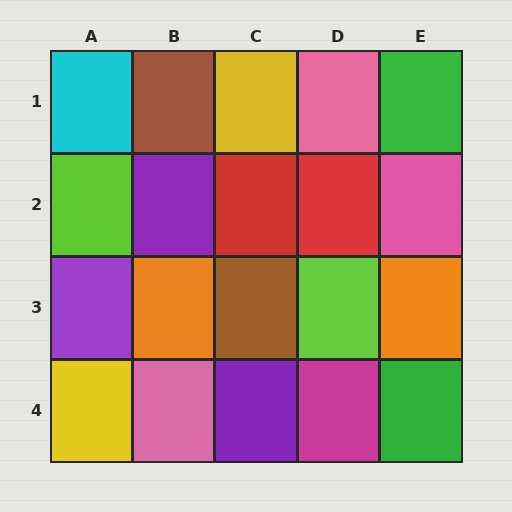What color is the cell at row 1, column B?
Brown.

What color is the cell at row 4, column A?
Yellow.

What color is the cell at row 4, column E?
Green.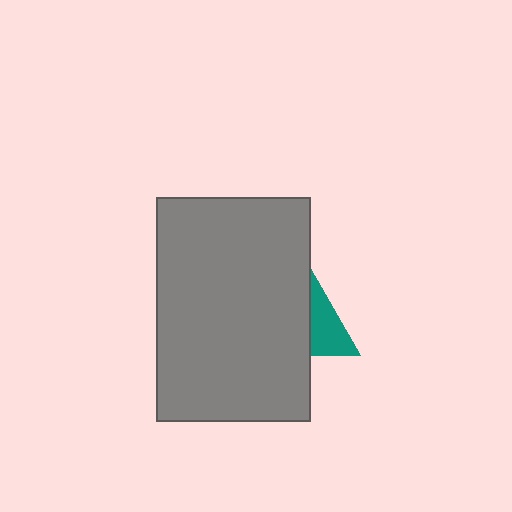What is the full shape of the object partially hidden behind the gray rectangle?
The partially hidden object is a teal triangle.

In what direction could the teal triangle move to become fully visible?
The teal triangle could move right. That would shift it out from behind the gray rectangle entirely.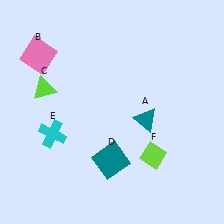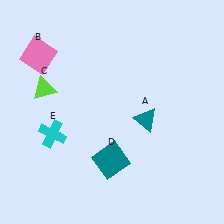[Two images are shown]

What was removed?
The lime diamond (F) was removed in Image 2.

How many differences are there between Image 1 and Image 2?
There is 1 difference between the two images.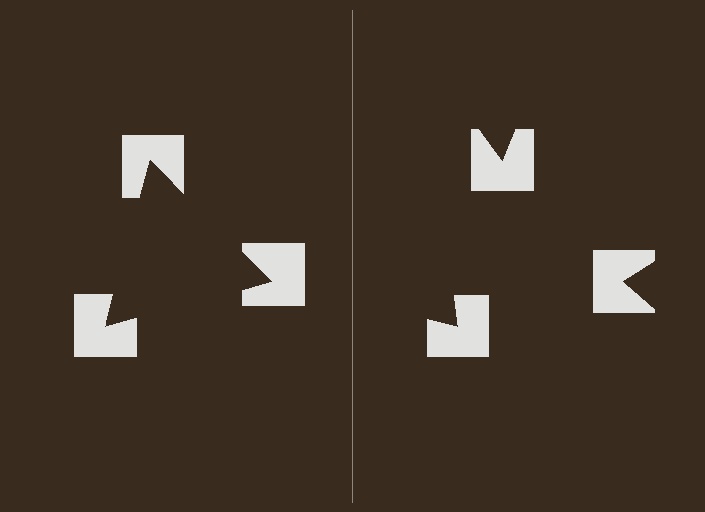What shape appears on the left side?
An illusory triangle.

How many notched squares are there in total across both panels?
6 — 3 on each side.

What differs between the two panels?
The notched squares are positioned identically on both sides; only the wedge orientations differ. On the left they align to a triangle; on the right they are misaligned.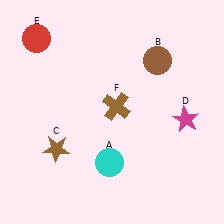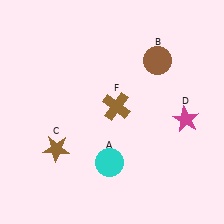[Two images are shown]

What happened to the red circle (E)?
The red circle (E) was removed in Image 2. It was in the top-left area of Image 1.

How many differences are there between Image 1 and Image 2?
There is 1 difference between the two images.